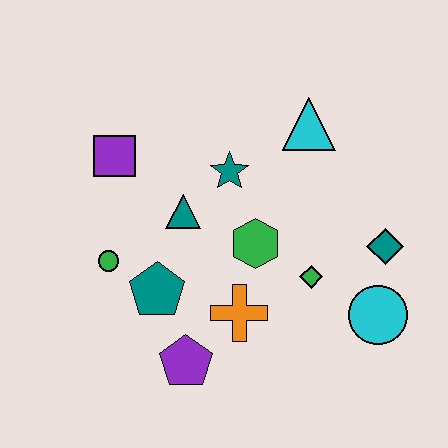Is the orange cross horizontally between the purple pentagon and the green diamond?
Yes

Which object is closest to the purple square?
The teal triangle is closest to the purple square.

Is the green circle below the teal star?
Yes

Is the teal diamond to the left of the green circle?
No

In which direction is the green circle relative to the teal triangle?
The green circle is to the left of the teal triangle.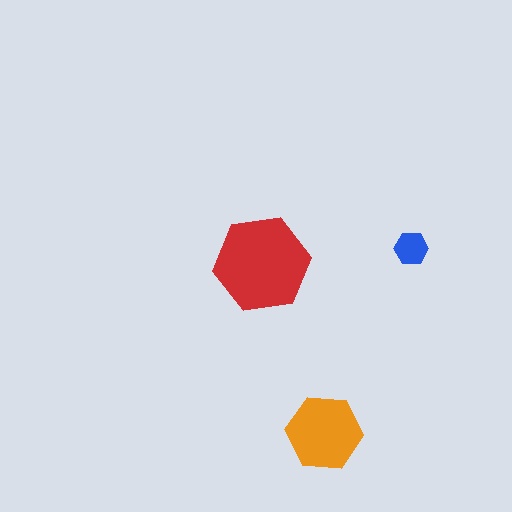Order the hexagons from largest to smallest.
the red one, the orange one, the blue one.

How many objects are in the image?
There are 3 objects in the image.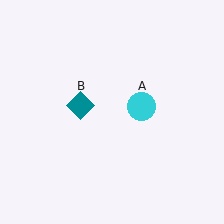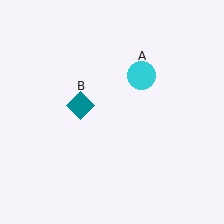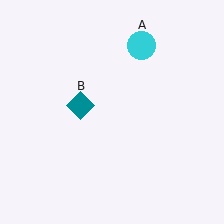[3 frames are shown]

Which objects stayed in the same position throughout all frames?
Teal diamond (object B) remained stationary.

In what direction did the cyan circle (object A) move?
The cyan circle (object A) moved up.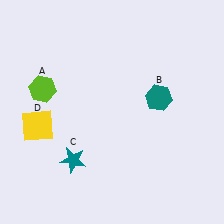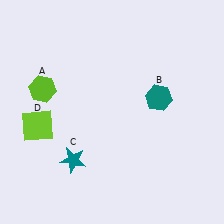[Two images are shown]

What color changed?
The square (D) changed from yellow in Image 1 to lime in Image 2.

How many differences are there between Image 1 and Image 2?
There is 1 difference between the two images.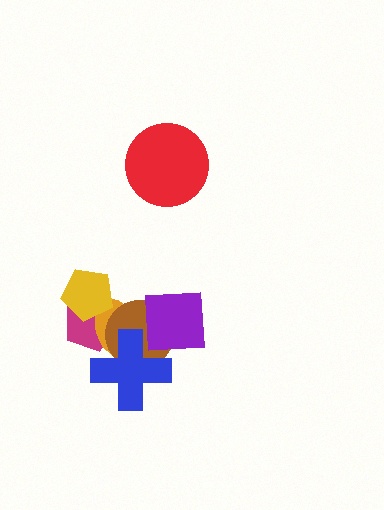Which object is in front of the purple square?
The blue cross is in front of the purple square.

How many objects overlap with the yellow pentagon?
2 objects overlap with the yellow pentagon.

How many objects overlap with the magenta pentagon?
4 objects overlap with the magenta pentagon.